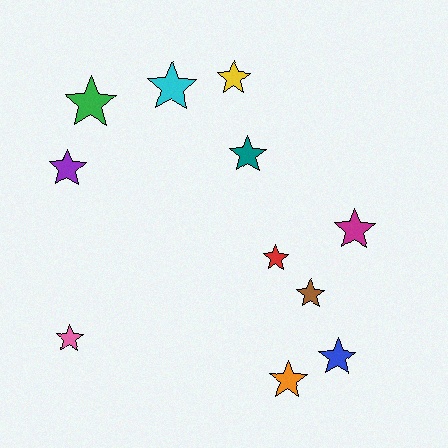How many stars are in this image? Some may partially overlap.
There are 11 stars.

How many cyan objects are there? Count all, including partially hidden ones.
There is 1 cyan object.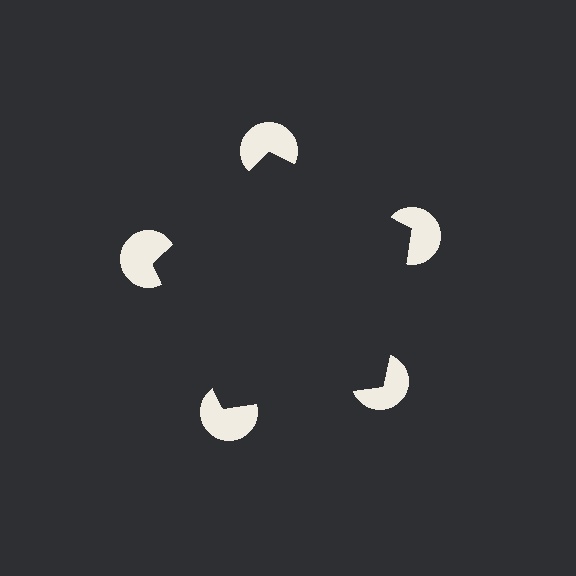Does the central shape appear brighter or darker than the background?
It typically appears slightly darker than the background, even though no actual brightness change is drawn.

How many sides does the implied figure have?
5 sides.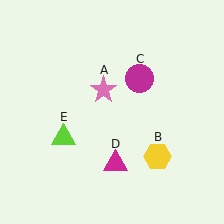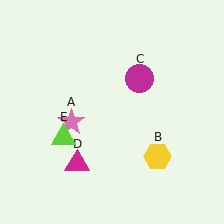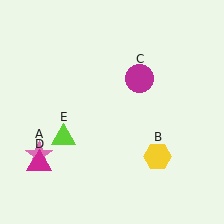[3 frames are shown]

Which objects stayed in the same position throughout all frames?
Yellow hexagon (object B) and magenta circle (object C) and lime triangle (object E) remained stationary.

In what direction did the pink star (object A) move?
The pink star (object A) moved down and to the left.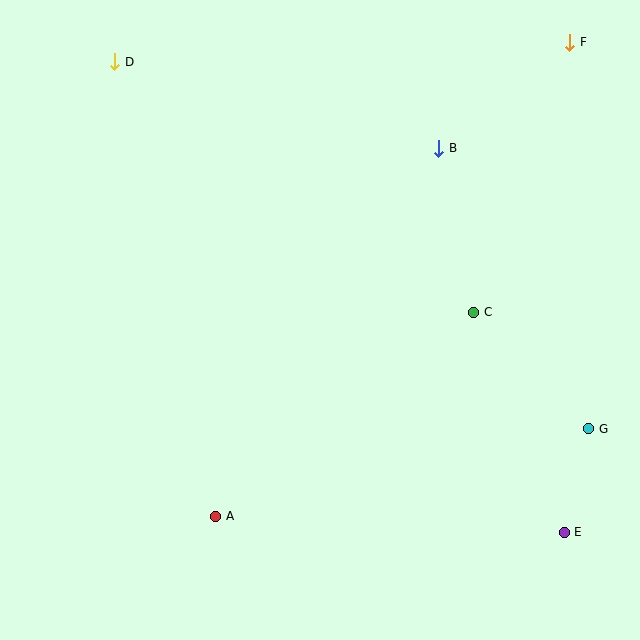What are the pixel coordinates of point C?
Point C is at (474, 312).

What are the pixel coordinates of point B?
Point B is at (439, 148).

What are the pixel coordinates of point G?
Point G is at (589, 429).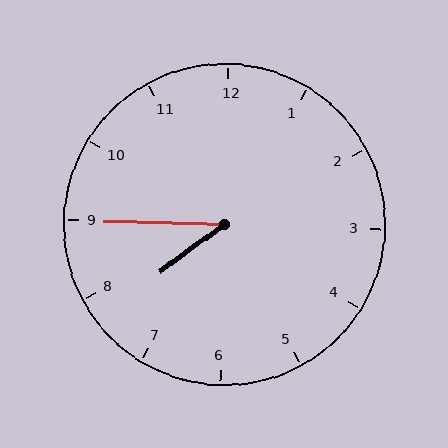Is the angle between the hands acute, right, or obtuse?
It is acute.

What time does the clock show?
7:45.